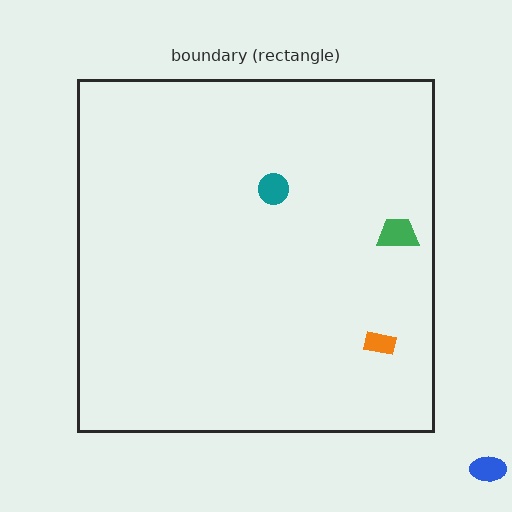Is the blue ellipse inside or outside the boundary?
Outside.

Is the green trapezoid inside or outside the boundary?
Inside.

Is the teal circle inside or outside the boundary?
Inside.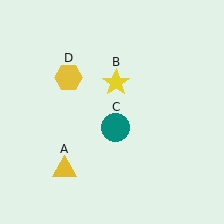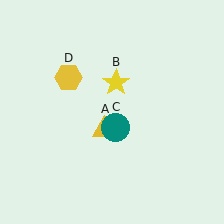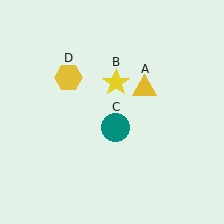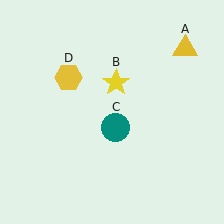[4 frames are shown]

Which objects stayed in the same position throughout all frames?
Yellow star (object B) and teal circle (object C) and yellow hexagon (object D) remained stationary.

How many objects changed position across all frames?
1 object changed position: yellow triangle (object A).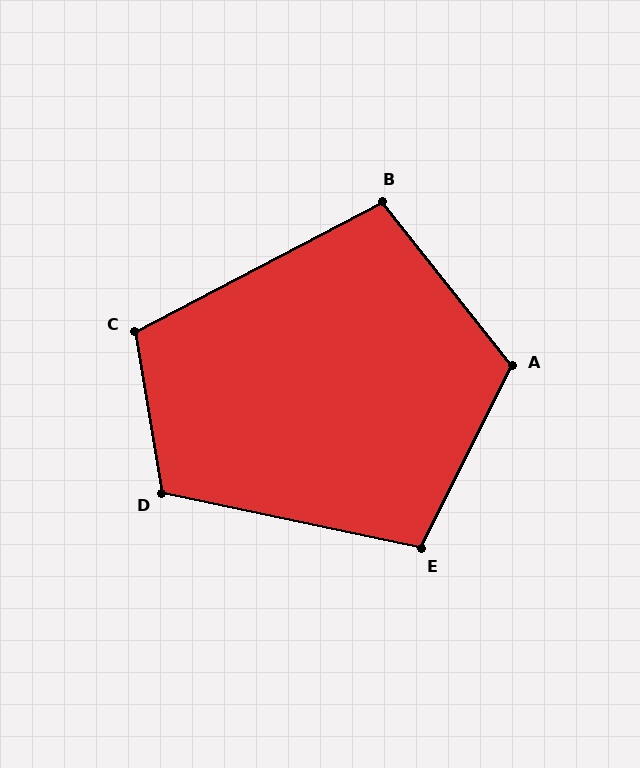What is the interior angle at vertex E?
Approximately 105 degrees (obtuse).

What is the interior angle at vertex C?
Approximately 108 degrees (obtuse).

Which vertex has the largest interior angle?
A, at approximately 115 degrees.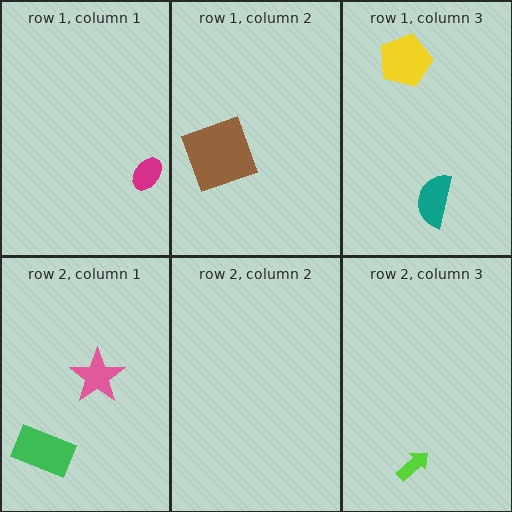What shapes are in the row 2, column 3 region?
The lime arrow.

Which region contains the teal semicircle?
The row 1, column 3 region.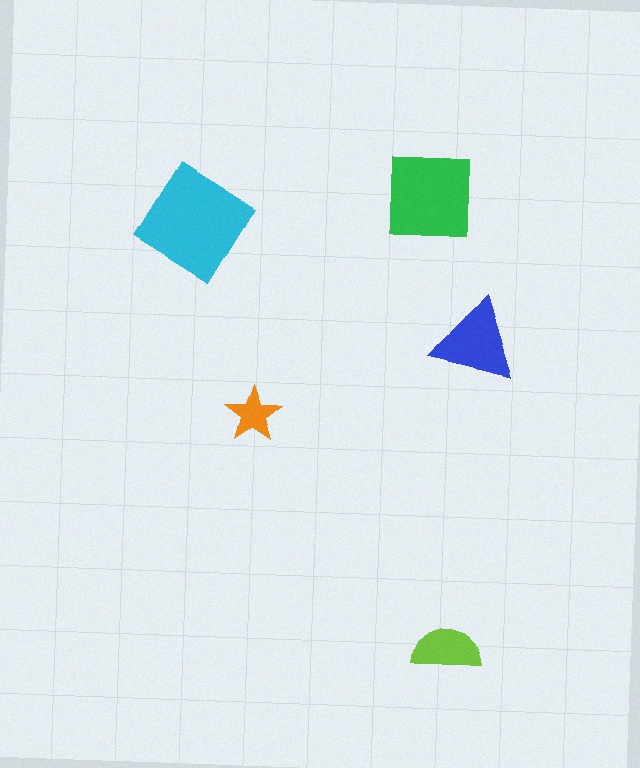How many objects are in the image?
There are 5 objects in the image.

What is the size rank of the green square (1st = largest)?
2nd.